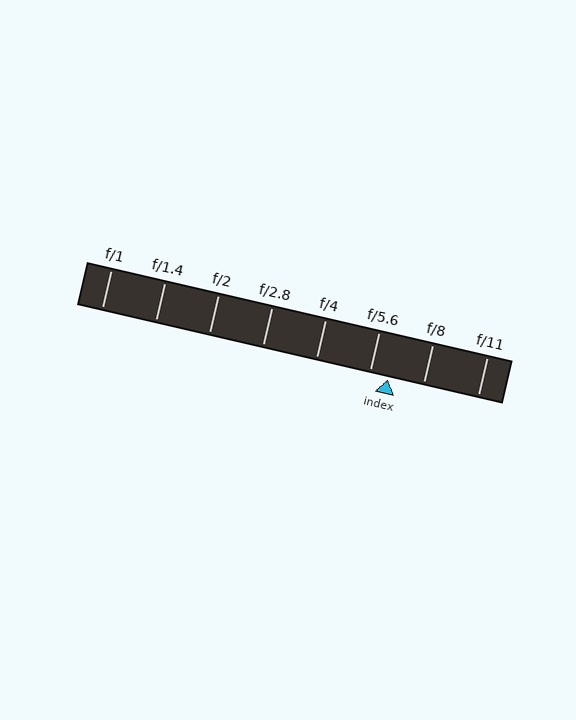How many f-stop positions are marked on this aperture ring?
There are 8 f-stop positions marked.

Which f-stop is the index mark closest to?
The index mark is closest to f/5.6.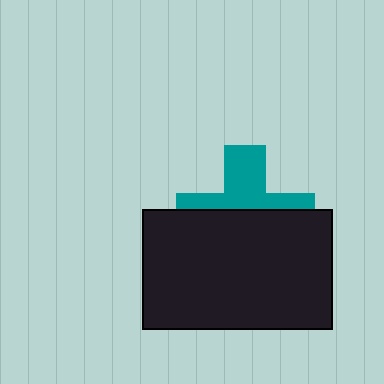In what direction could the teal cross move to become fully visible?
The teal cross could move up. That would shift it out from behind the black rectangle entirely.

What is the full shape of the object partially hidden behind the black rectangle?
The partially hidden object is a teal cross.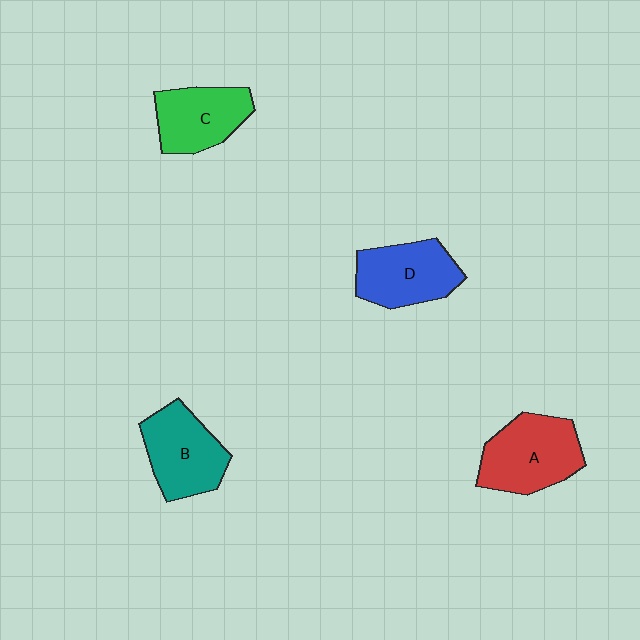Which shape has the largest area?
Shape A (red).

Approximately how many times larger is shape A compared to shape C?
Approximately 1.2 times.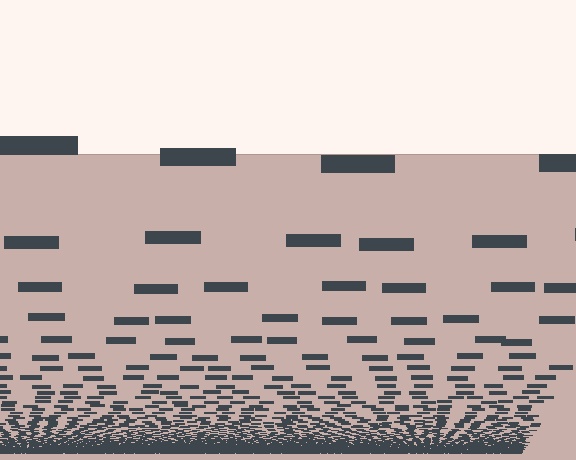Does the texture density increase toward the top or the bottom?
Density increases toward the bottom.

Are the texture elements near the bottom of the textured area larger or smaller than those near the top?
Smaller. The gradient is inverted — elements near the bottom are smaller and denser.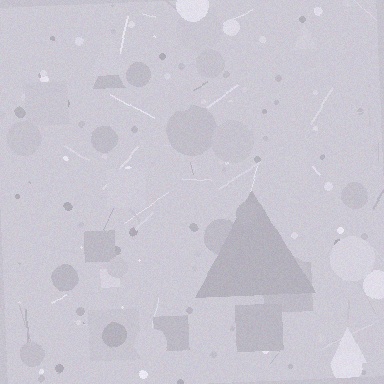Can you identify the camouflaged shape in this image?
The camouflaged shape is a triangle.